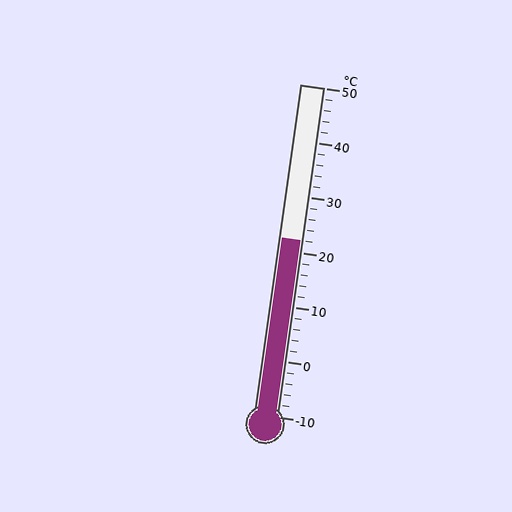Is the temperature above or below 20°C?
The temperature is above 20°C.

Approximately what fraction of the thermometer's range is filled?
The thermometer is filled to approximately 55% of its range.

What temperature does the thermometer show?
The thermometer shows approximately 22°C.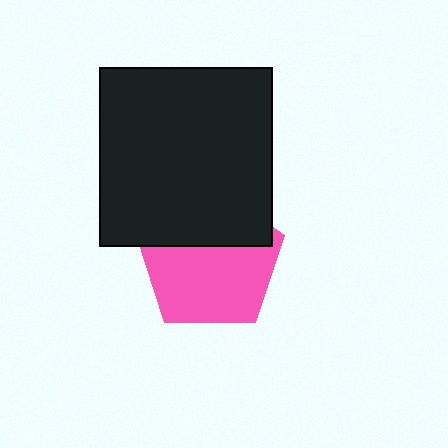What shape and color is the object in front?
The object in front is a black rectangle.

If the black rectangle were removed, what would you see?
You would see the complete pink pentagon.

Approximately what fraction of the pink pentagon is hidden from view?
Roughly 38% of the pink pentagon is hidden behind the black rectangle.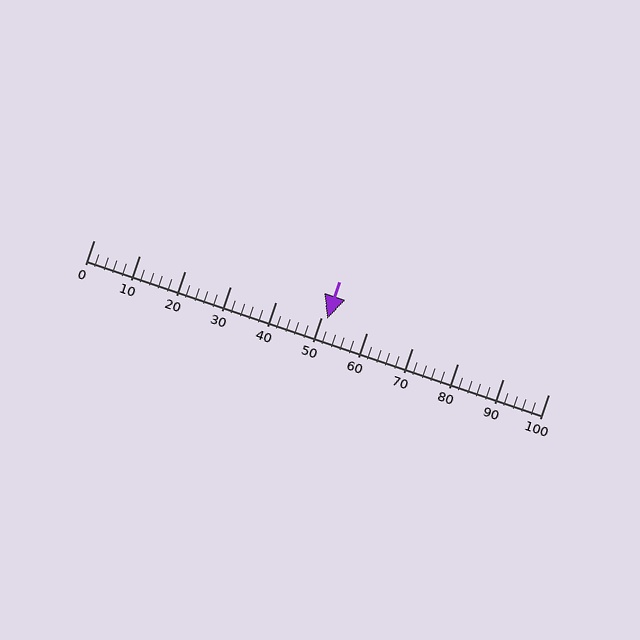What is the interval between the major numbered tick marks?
The major tick marks are spaced 10 units apart.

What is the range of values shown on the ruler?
The ruler shows values from 0 to 100.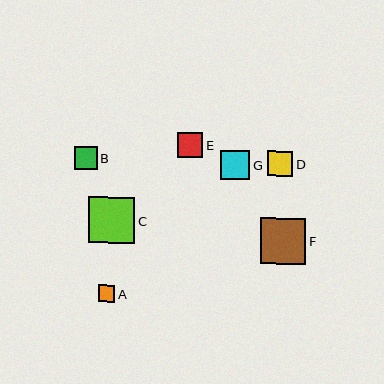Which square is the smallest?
Square A is the smallest with a size of approximately 17 pixels.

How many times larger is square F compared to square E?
Square F is approximately 1.8 times the size of square E.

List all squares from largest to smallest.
From largest to smallest: C, F, G, E, D, B, A.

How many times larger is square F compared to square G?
Square F is approximately 1.6 times the size of square G.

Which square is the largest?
Square C is the largest with a size of approximately 46 pixels.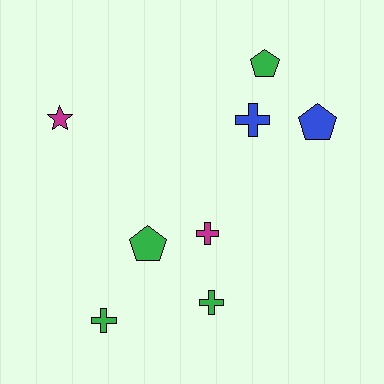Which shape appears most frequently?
Cross, with 4 objects.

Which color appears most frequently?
Green, with 4 objects.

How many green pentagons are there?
There are 2 green pentagons.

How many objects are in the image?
There are 8 objects.